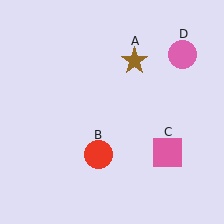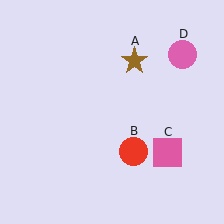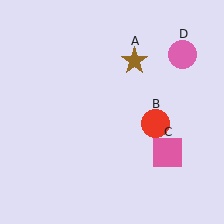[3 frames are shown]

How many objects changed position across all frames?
1 object changed position: red circle (object B).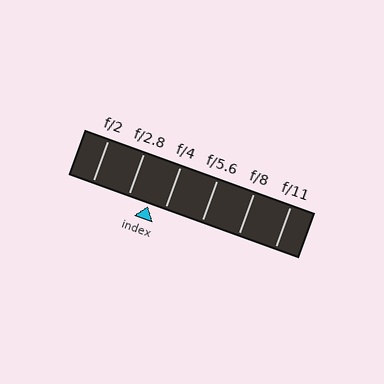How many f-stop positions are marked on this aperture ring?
There are 6 f-stop positions marked.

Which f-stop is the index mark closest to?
The index mark is closest to f/4.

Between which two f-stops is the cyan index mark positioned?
The index mark is between f/2.8 and f/4.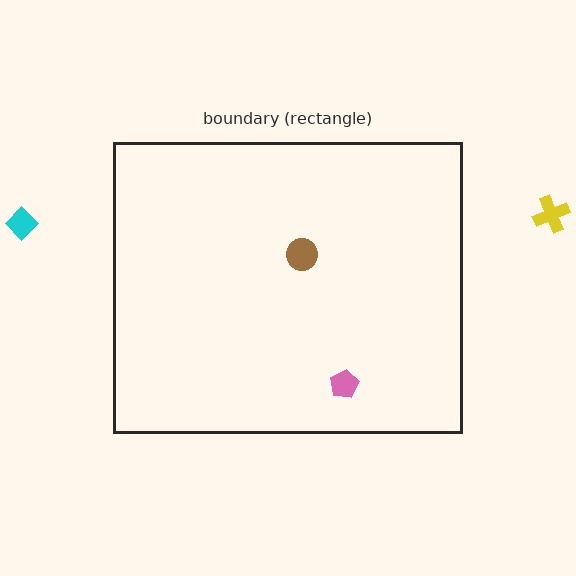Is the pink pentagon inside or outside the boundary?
Inside.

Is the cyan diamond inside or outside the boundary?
Outside.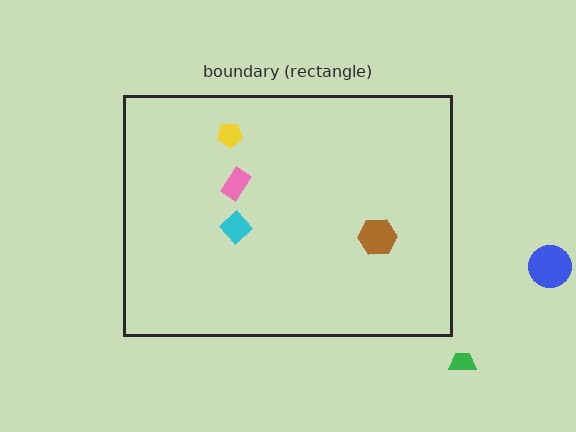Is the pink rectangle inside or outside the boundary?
Inside.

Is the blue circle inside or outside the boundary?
Outside.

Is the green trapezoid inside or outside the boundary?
Outside.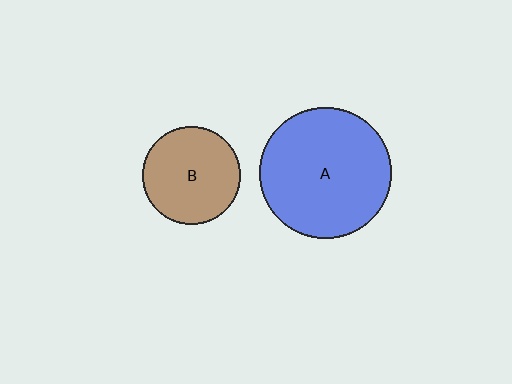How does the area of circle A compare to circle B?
Approximately 1.8 times.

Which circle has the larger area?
Circle A (blue).